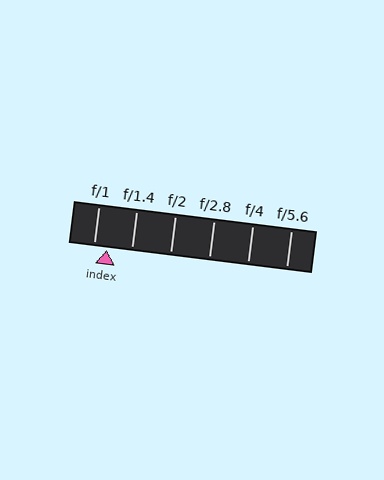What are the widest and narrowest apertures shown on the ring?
The widest aperture shown is f/1 and the narrowest is f/5.6.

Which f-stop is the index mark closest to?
The index mark is closest to f/1.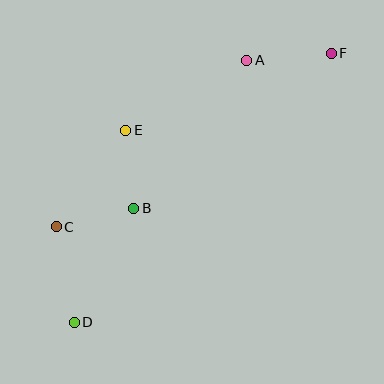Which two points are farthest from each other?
Points D and F are farthest from each other.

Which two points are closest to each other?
Points B and E are closest to each other.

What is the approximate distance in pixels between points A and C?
The distance between A and C is approximately 253 pixels.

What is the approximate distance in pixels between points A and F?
The distance between A and F is approximately 85 pixels.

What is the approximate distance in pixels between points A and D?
The distance between A and D is approximately 314 pixels.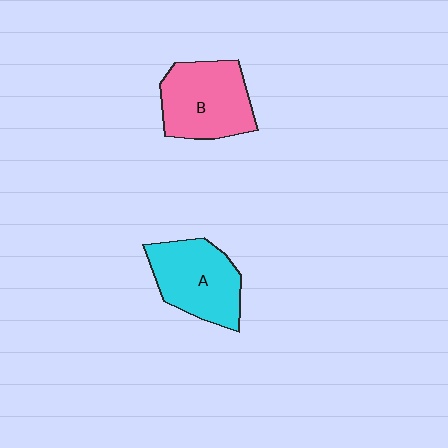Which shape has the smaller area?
Shape A (cyan).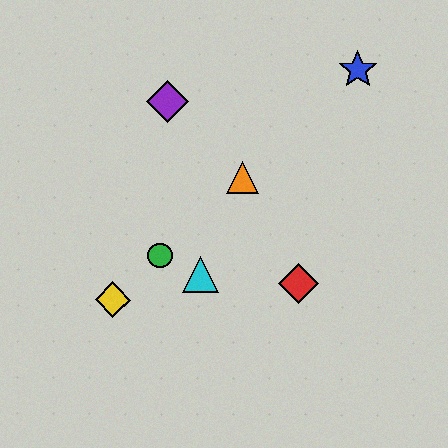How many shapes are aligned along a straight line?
4 shapes (the blue star, the green circle, the yellow diamond, the orange triangle) are aligned along a straight line.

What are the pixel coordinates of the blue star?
The blue star is at (358, 69).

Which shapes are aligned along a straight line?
The blue star, the green circle, the yellow diamond, the orange triangle are aligned along a straight line.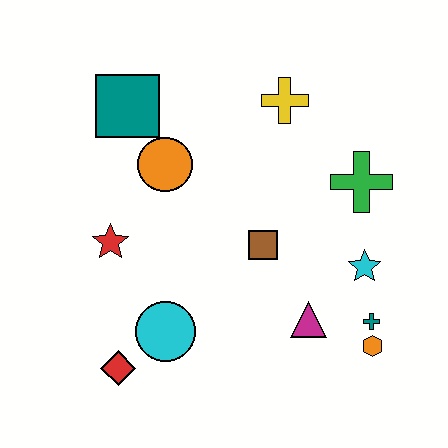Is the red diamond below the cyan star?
Yes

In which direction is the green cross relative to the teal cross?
The green cross is above the teal cross.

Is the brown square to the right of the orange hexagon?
No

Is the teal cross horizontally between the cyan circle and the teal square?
No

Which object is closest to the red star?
The orange circle is closest to the red star.